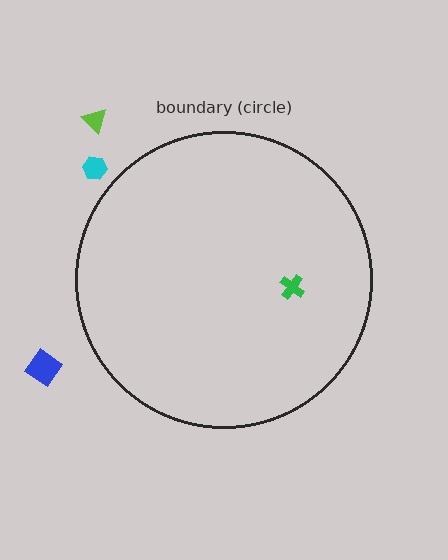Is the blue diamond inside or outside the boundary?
Outside.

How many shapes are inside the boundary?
1 inside, 3 outside.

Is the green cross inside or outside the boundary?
Inside.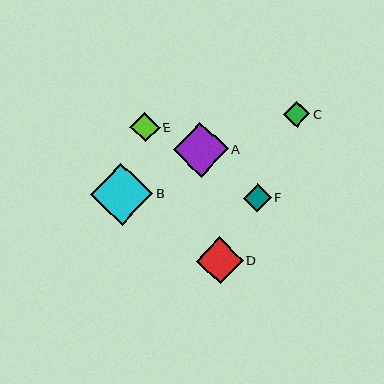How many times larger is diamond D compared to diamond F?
Diamond D is approximately 1.7 times the size of diamond F.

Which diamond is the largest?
Diamond B is the largest with a size of approximately 63 pixels.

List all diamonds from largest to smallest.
From largest to smallest: B, A, D, E, F, C.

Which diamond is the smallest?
Diamond C is the smallest with a size of approximately 26 pixels.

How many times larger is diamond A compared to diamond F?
Diamond A is approximately 2.0 times the size of diamond F.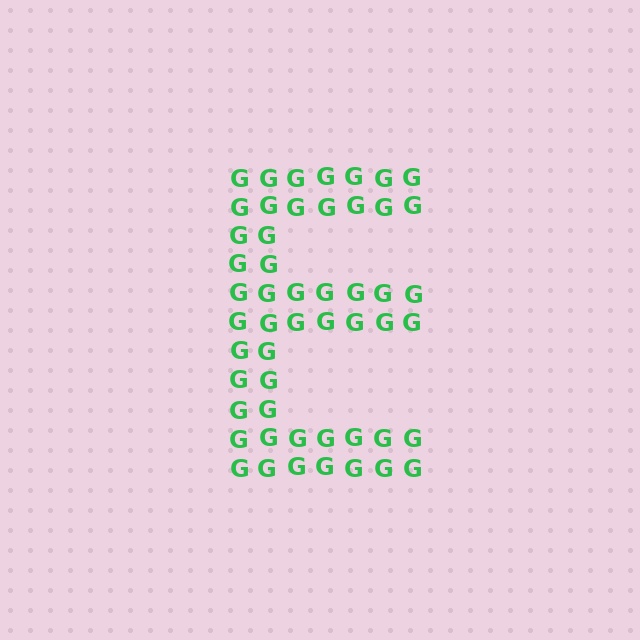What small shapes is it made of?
It is made of small letter G's.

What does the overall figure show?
The overall figure shows the letter E.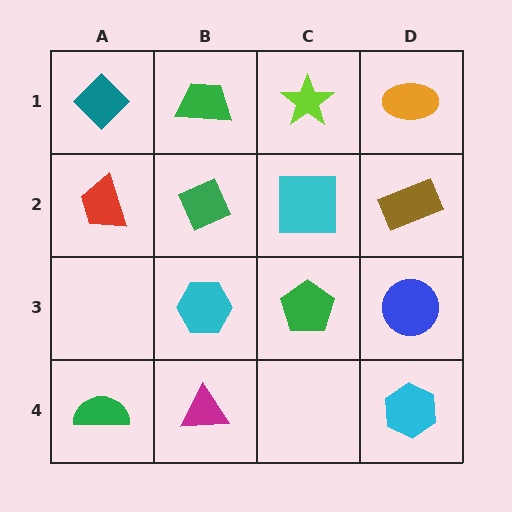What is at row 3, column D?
A blue circle.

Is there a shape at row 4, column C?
No, that cell is empty.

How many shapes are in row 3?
3 shapes.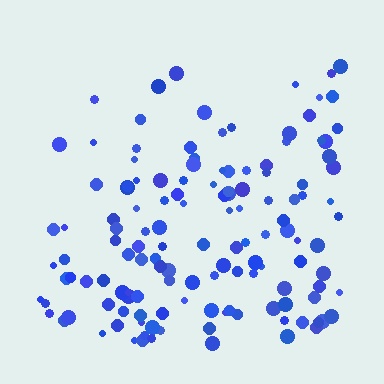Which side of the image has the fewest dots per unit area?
The top.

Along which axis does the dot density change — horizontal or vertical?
Vertical.